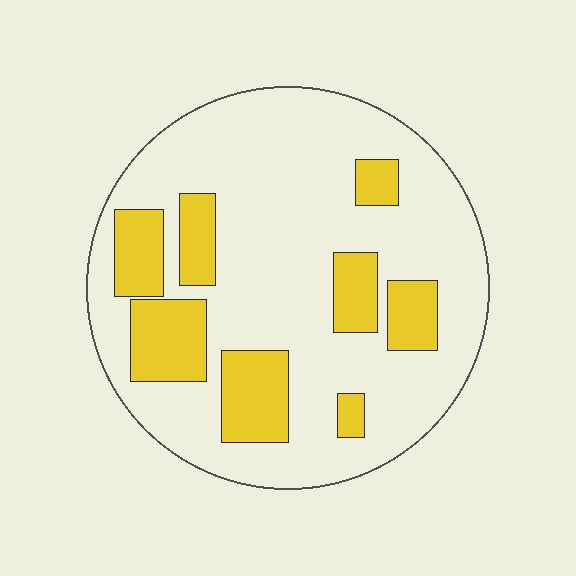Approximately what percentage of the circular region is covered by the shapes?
Approximately 25%.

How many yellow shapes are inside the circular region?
8.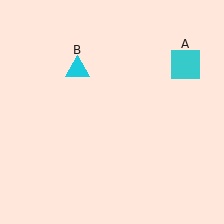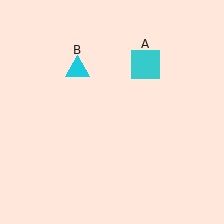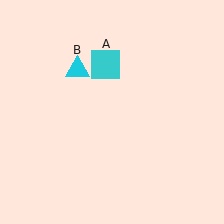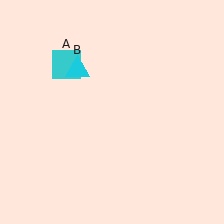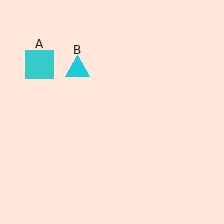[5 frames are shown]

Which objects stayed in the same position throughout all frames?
Cyan triangle (object B) remained stationary.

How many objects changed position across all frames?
1 object changed position: cyan square (object A).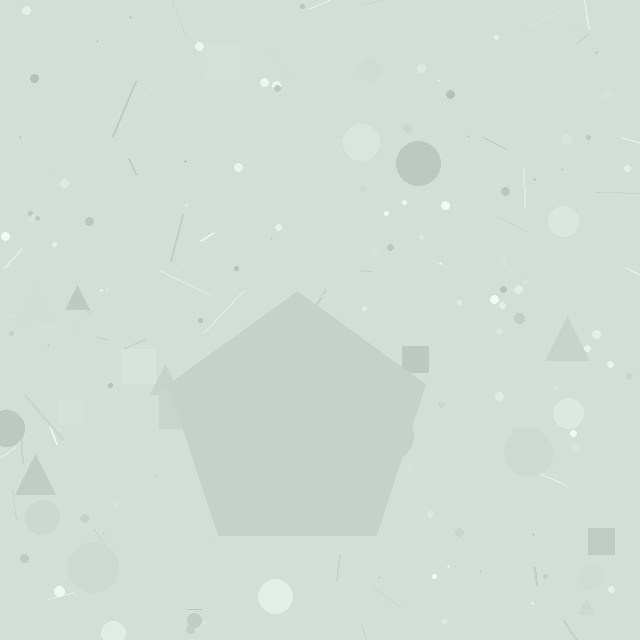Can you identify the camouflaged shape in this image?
The camouflaged shape is a pentagon.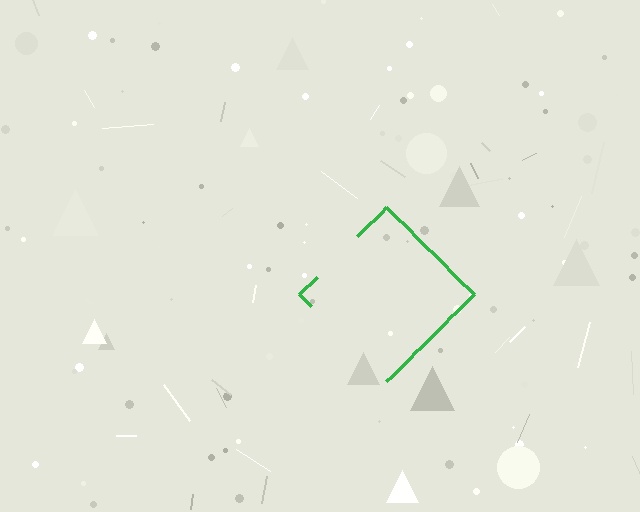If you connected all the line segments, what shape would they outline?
They would outline a diamond.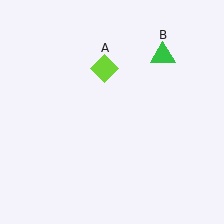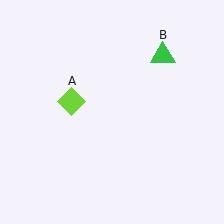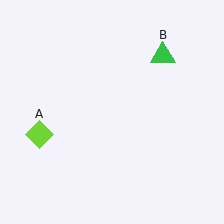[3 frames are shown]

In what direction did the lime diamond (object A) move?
The lime diamond (object A) moved down and to the left.